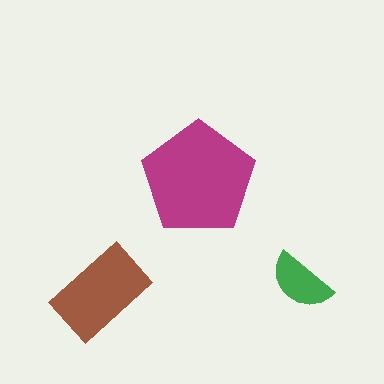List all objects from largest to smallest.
The magenta pentagon, the brown rectangle, the green semicircle.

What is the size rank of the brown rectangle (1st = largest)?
2nd.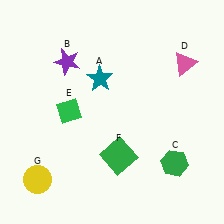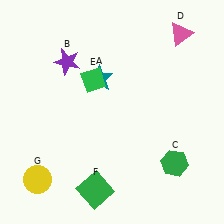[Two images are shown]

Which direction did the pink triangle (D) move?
The pink triangle (D) moved up.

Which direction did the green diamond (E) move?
The green diamond (E) moved up.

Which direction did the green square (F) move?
The green square (F) moved down.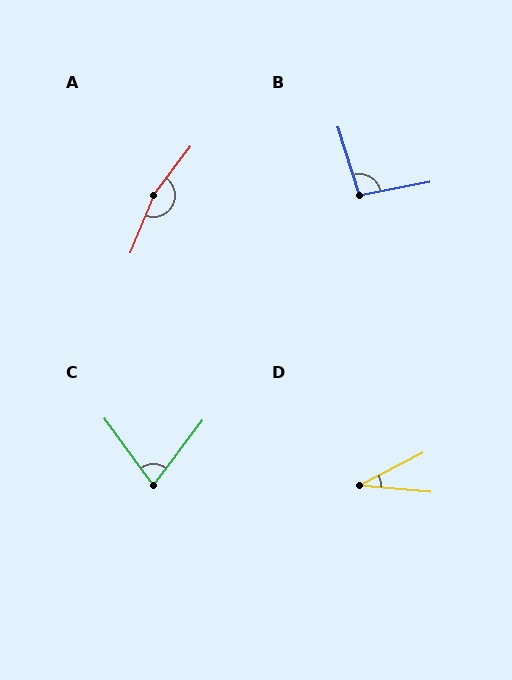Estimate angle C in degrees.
Approximately 74 degrees.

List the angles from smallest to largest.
D (33°), C (74°), B (97°), A (165°).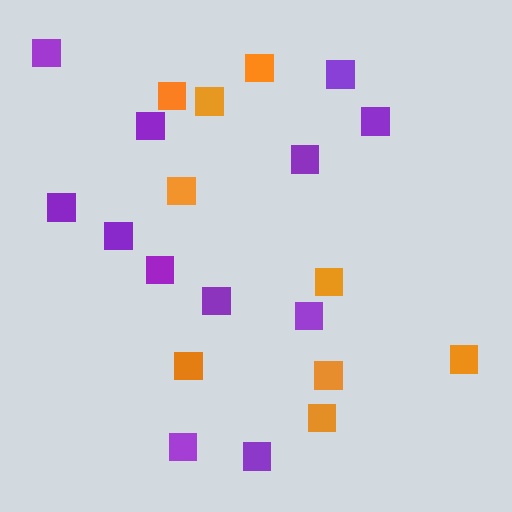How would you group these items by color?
There are 2 groups: one group of orange squares (9) and one group of purple squares (12).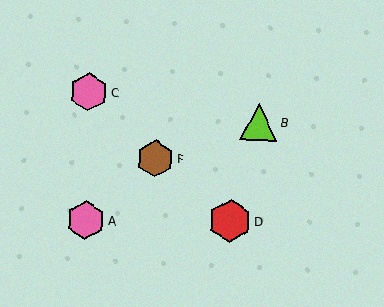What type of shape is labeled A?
Shape A is a pink hexagon.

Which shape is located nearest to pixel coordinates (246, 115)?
The lime triangle (labeled B) at (259, 122) is nearest to that location.